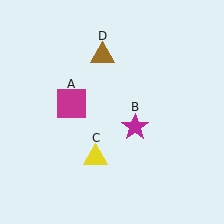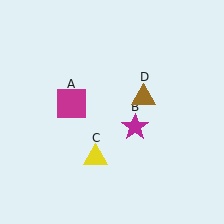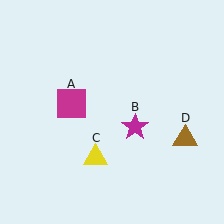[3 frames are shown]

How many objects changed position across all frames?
1 object changed position: brown triangle (object D).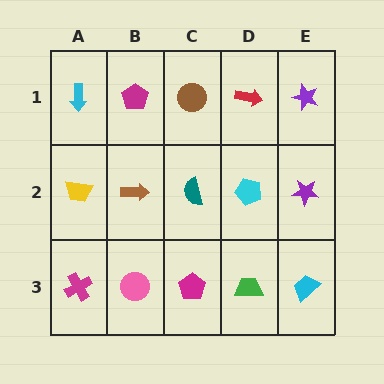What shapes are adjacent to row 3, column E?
A purple star (row 2, column E), a green trapezoid (row 3, column D).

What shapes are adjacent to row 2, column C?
A brown circle (row 1, column C), a magenta pentagon (row 3, column C), a brown arrow (row 2, column B), a cyan pentagon (row 2, column D).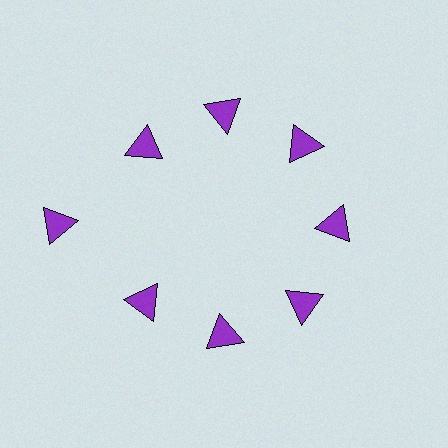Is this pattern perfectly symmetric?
No. The 8 purple triangles are arranged in a ring, but one element near the 9 o'clock position is pushed outward from the center, breaking the 8-fold rotational symmetry.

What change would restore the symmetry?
The symmetry would be restored by moving it inward, back onto the ring so that all 8 triangles sit at equal angles and equal distance from the center.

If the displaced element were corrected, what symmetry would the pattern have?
It would have 8-fold rotational symmetry — the pattern would map onto itself every 45 degrees.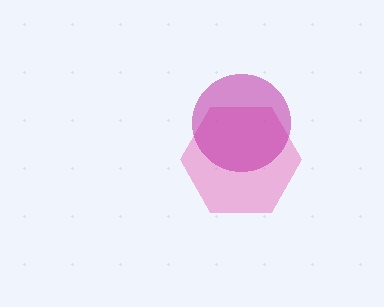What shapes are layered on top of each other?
The layered shapes are: a pink hexagon, a magenta circle.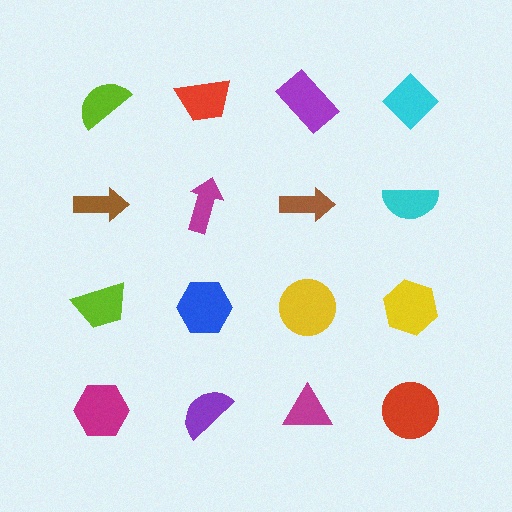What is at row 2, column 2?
A magenta arrow.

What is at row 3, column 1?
A lime trapezoid.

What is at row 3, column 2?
A blue hexagon.